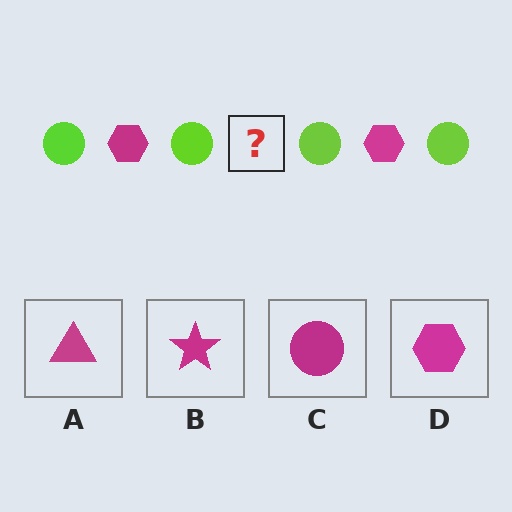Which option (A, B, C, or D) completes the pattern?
D.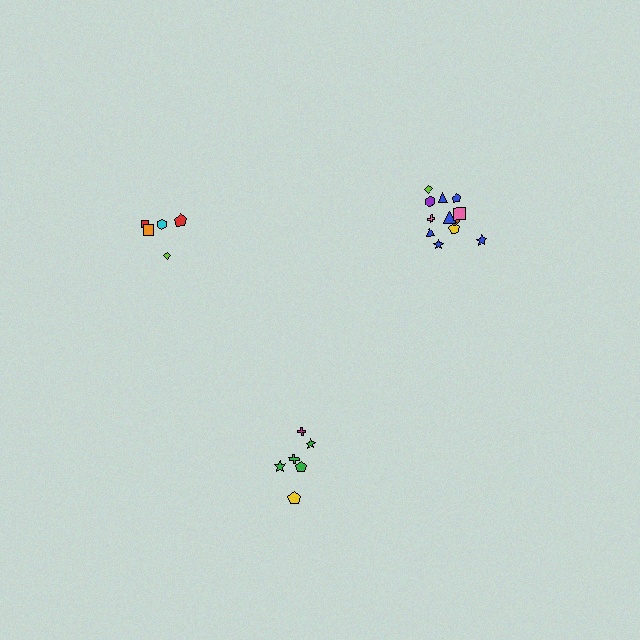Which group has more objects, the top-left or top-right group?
The top-right group.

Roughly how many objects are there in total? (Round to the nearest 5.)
Roughly 25 objects in total.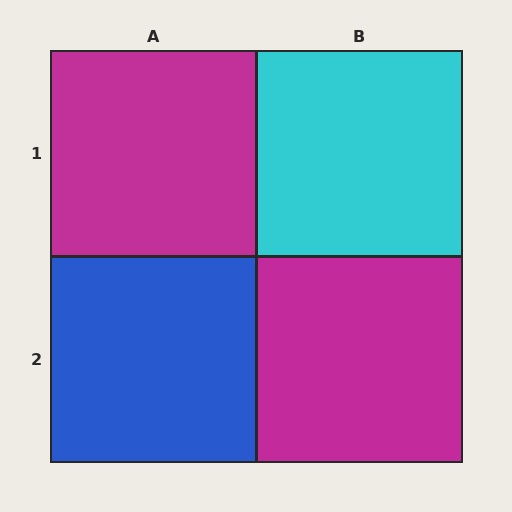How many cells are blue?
1 cell is blue.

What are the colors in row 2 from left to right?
Blue, magenta.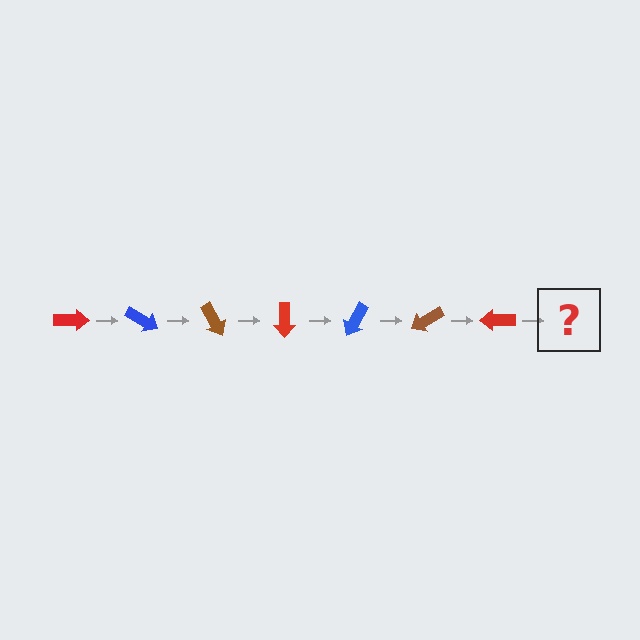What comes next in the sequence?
The next element should be a blue arrow, rotated 210 degrees from the start.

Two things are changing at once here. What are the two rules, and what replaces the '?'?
The two rules are that it rotates 30 degrees each step and the color cycles through red, blue, and brown. The '?' should be a blue arrow, rotated 210 degrees from the start.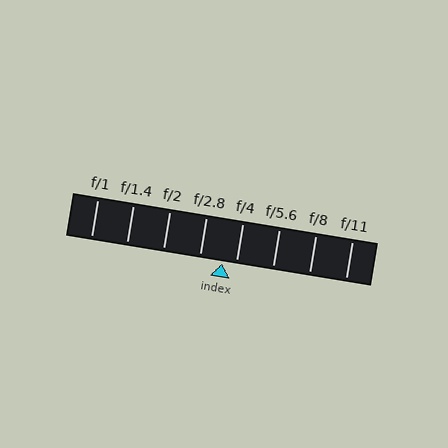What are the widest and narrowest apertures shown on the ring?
The widest aperture shown is f/1 and the narrowest is f/11.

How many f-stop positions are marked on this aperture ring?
There are 8 f-stop positions marked.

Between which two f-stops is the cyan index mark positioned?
The index mark is between f/2.8 and f/4.